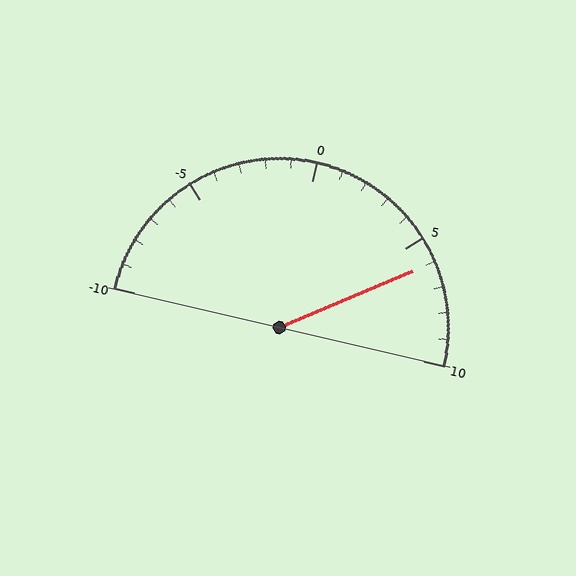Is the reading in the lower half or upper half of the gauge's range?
The reading is in the upper half of the range (-10 to 10).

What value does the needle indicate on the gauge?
The needle indicates approximately 6.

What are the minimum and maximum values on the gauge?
The gauge ranges from -10 to 10.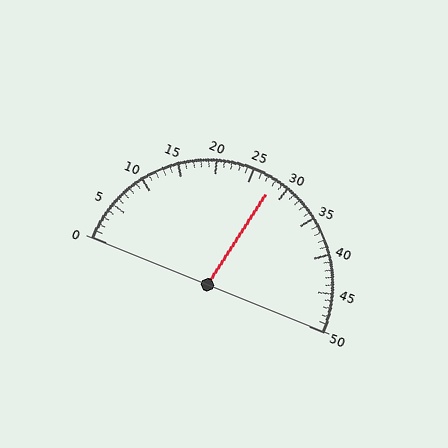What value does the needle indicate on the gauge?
The needle indicates approximately 28.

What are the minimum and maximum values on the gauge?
The gauge ranges from 0 to 50.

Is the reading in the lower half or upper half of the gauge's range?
The reading is in the upper half of the range (0 to 50).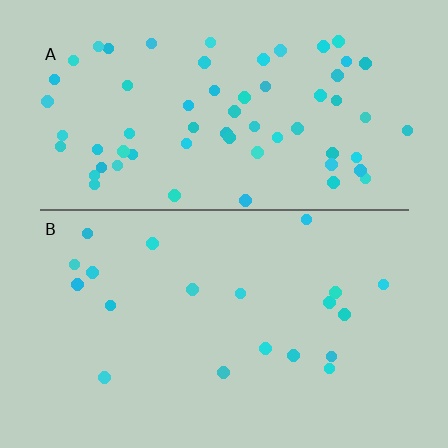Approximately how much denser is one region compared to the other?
Approximately 3.1× — region A over region B.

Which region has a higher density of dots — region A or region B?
A (the top).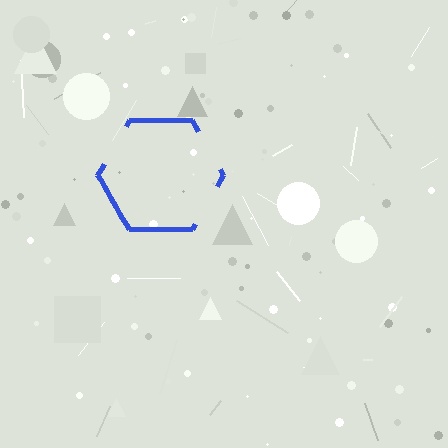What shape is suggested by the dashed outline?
The dashed outline suggests a hexagon.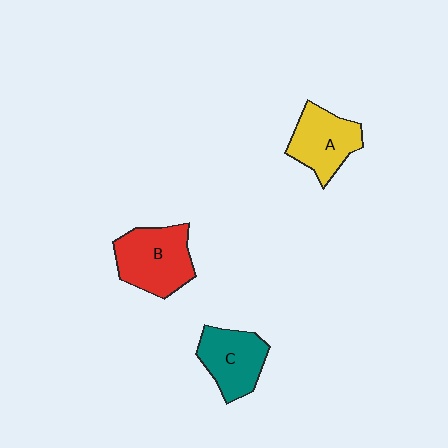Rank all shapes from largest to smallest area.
From largest to smallest: B (red), A (yellow), C (teal).